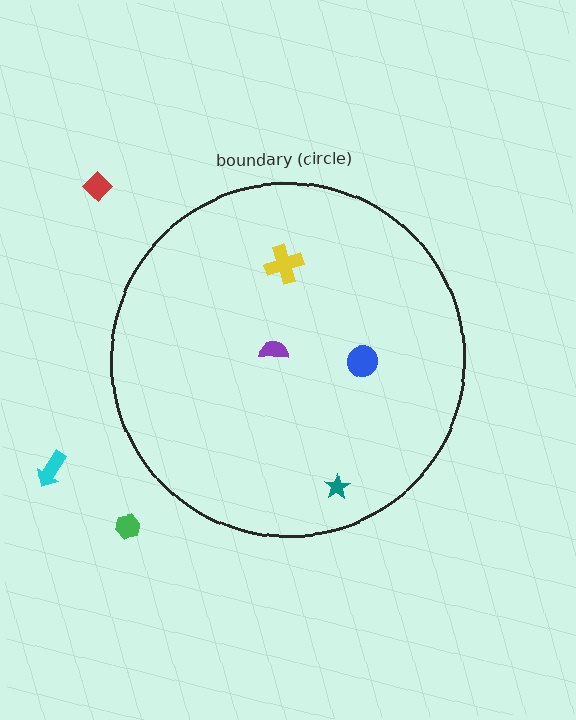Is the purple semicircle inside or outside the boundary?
Inside.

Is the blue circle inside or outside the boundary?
Inside.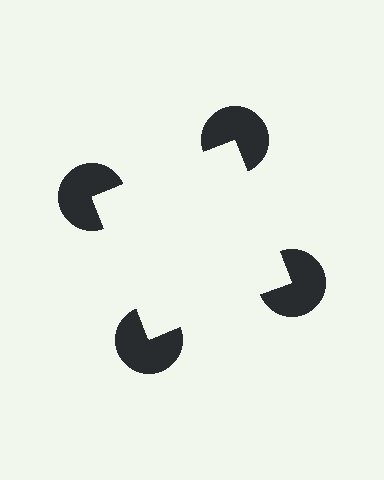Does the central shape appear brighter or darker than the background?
It typically appears slightly brighter than the background, even though no actual brightness change is drawn.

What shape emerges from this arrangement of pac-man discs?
An illusory square — its edges are inferred from the aligned wedge cuts in the pac-man discs, not physically drawn.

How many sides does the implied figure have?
4 sides.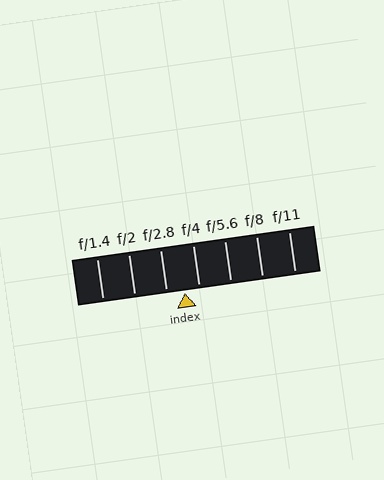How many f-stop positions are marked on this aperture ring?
There are 7 f-stop positions marked.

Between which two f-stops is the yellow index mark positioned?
The index mark is between f/2.8 and f/4.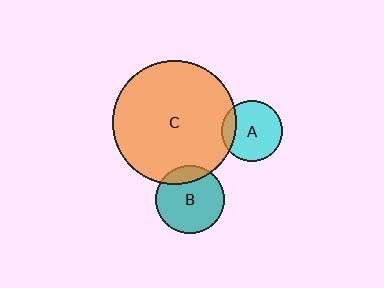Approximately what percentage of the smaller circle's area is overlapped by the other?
Approximately 15%.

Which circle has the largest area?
Circle C (orange).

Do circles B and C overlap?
Yes.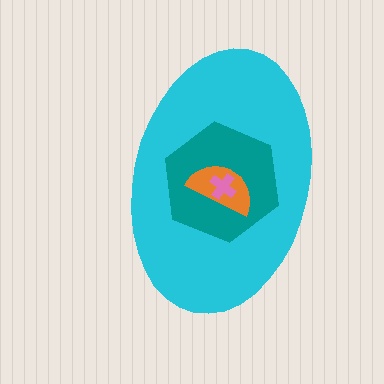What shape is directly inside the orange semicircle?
The pink cross.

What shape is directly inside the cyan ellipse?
The teal hexagon.